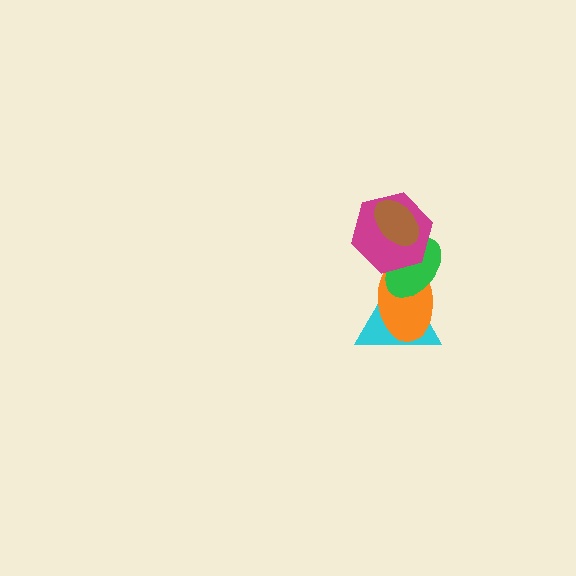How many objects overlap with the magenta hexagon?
3 objects overlap with the magenta hexagon.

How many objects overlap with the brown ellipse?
2 objects overlap with the brown ellipse.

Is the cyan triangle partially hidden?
Yes, it is partially covered by another shape.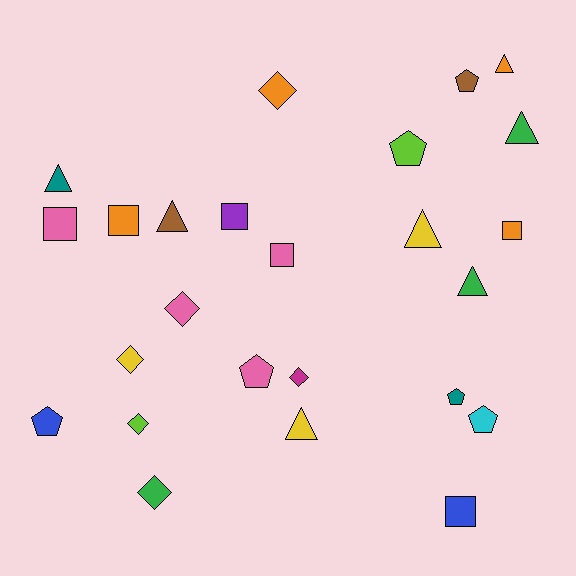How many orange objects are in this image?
There are 4 orange objects.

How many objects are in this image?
There are 25 objects.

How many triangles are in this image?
There are 7 triangles.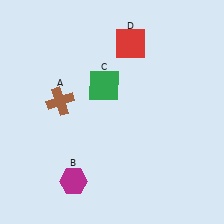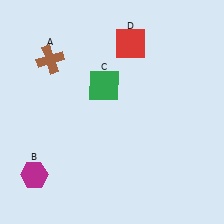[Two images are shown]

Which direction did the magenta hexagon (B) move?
The magenta hexagon (B) moved left.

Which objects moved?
The objects that moved are: the brown cross (A), the magenta hexagon (B).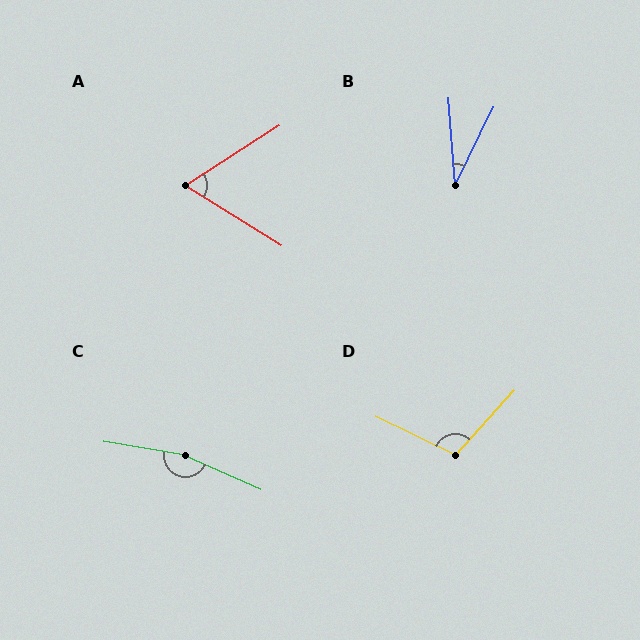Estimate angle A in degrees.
Approximately 65 degrees.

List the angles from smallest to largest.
B (31°), A (65°), D (107°), C (165°).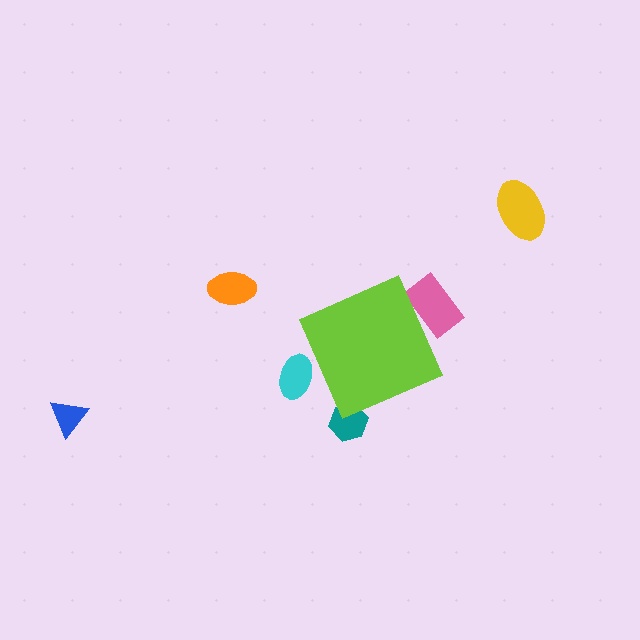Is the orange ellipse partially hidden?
No, the orange ellipse is fully visible.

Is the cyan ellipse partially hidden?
Yes, the cyan ellipse is partially hidden behind the lime diamond.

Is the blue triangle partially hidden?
No, the blue triangle is fully visible.